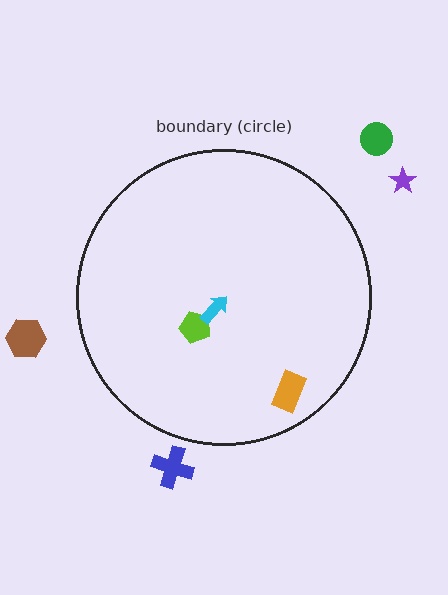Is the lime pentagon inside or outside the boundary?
Inside.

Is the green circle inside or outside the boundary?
Outside.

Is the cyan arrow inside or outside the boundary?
Inside.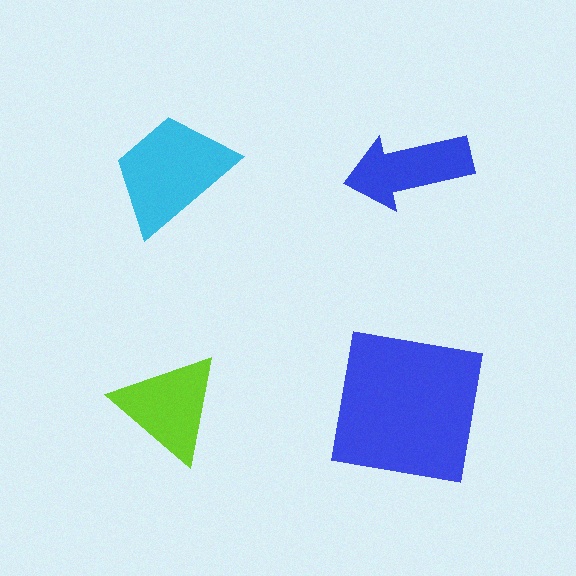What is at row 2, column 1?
A lime triangle.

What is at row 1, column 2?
A blue arrow.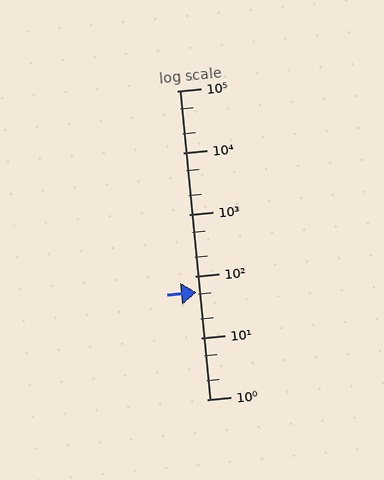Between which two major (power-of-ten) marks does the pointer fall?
The pointer is between 10 and 100.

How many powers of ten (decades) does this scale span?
The scale spans 5 decades, from 1 to 100000.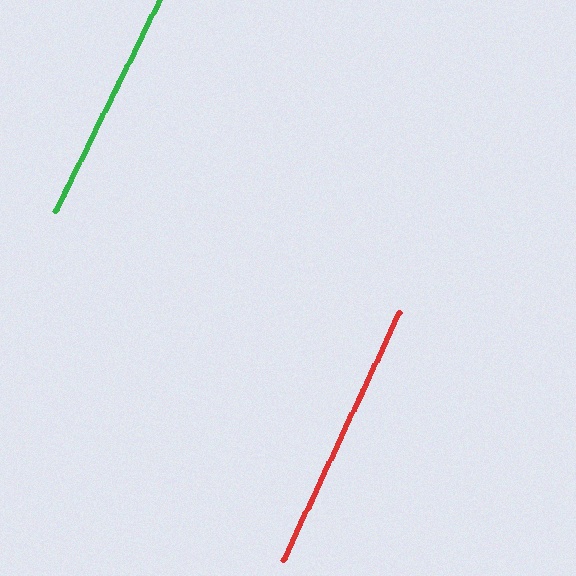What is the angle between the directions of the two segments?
Approximately 1 degree.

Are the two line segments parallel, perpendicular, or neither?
Parallel — their directions differ by only 1.0°.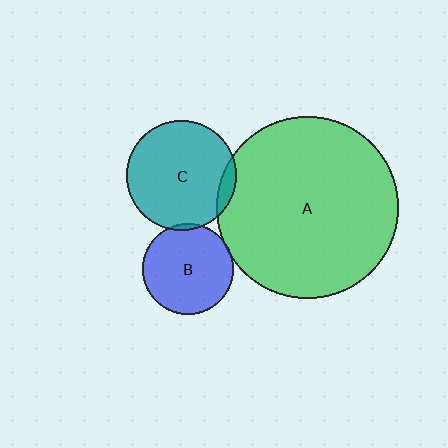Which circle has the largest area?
Circle A (green).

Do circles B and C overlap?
Yes.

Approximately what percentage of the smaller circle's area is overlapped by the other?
Approximately 5%.